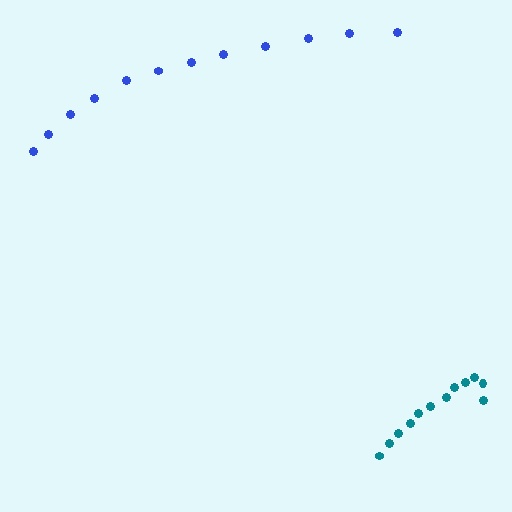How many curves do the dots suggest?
There are 2 distinct paths.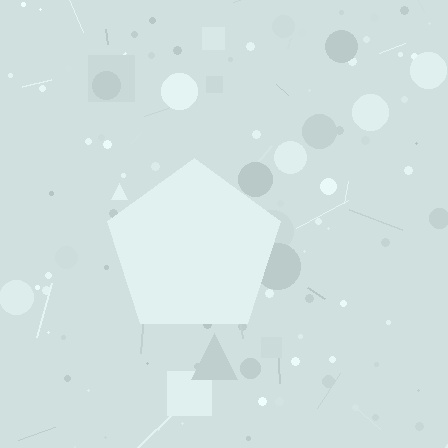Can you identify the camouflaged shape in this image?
The camouflaged shape is a pentagon.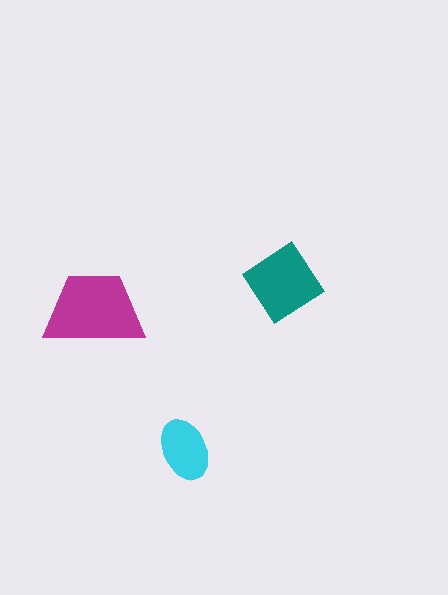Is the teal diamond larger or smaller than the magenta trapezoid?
Smaller.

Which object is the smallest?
The cyan ellipse.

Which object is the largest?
The magenta trapezoid.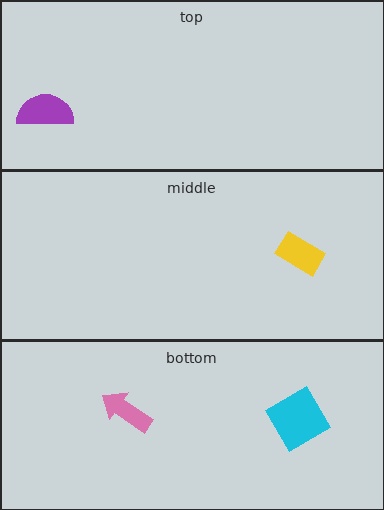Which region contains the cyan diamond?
The bottom region.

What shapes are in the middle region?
The yellow rectangle.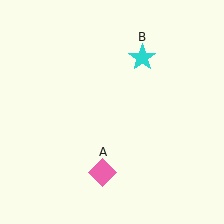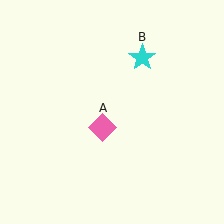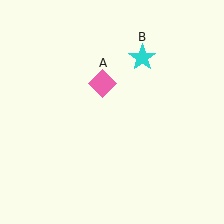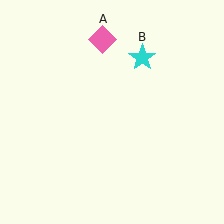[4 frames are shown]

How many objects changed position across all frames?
1 object changed position: pink diamond (object A).